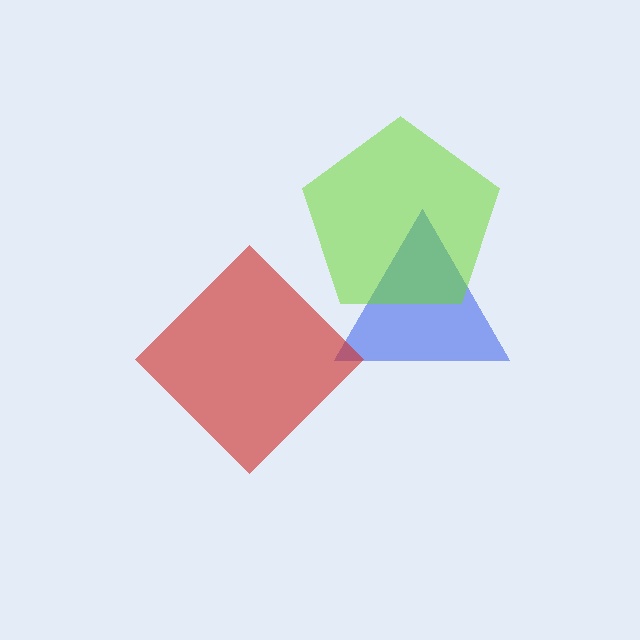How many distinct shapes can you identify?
There are 3 distinct shapes: a blue triangle, a lime pentagon, a red diamond.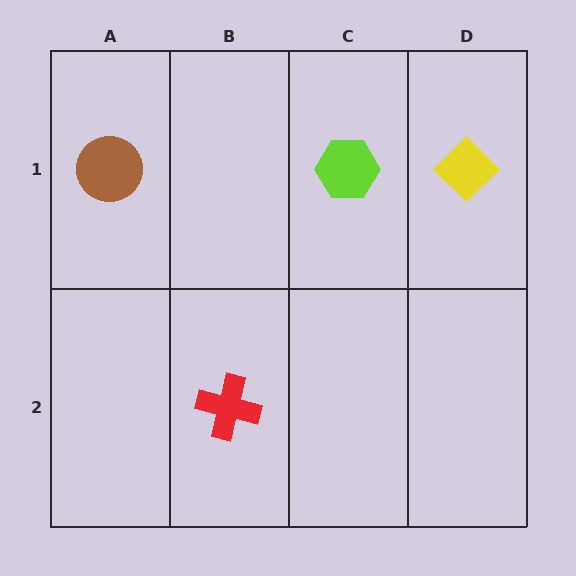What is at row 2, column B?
A red cross.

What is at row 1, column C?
A lime hexagon.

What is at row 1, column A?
A brown circle.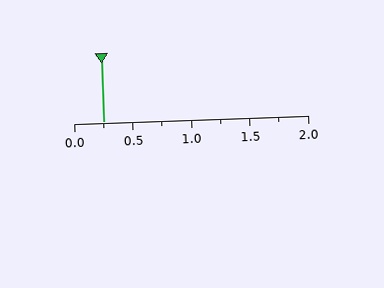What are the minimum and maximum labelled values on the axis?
The axis runs from 0.0 to 2.0.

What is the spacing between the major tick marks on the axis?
The major ticks are spaced 0.5 apart.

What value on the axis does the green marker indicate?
The marker indicates approximately 0.25.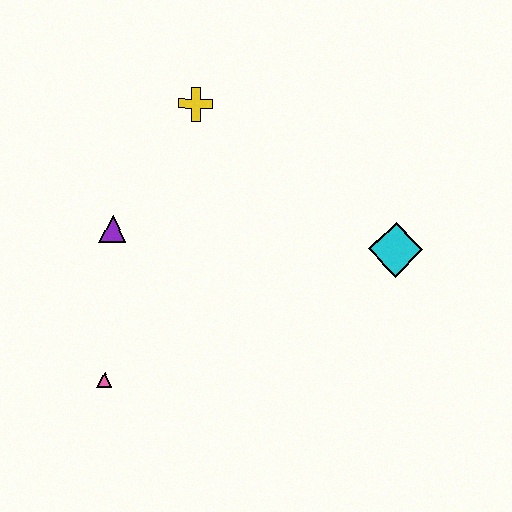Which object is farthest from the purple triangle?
The cyan diamond is farthest from the purple triangle.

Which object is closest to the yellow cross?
The purple triangle is closest to the yellow cross.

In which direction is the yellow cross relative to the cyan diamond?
The yellow cross is to the left of the cyan diamond.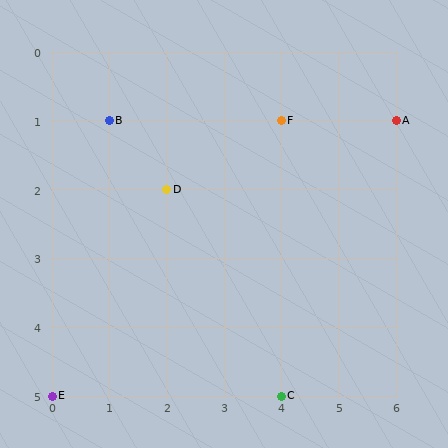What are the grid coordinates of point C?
Point C is at grid coordinates (4, 5).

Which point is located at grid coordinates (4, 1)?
Point F is at (4, 1).